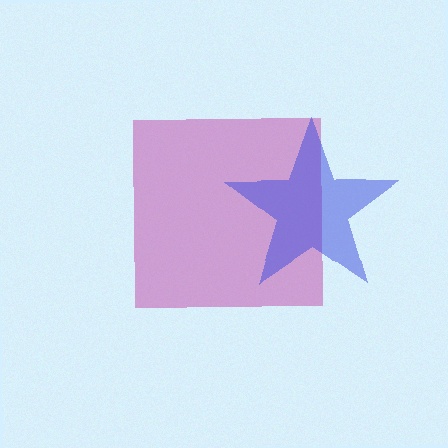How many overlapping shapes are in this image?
There are 2 overlapping shapes in the image.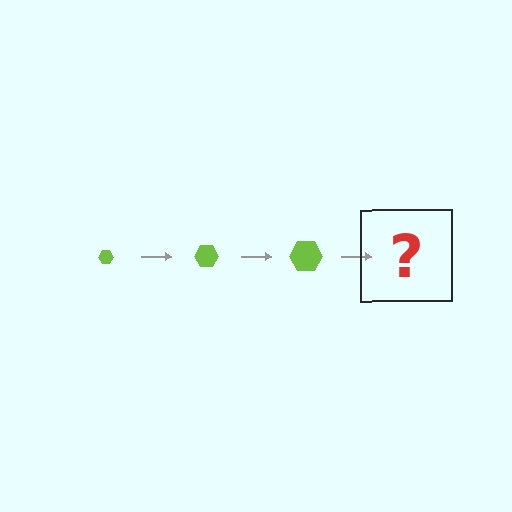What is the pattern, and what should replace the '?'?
The pattern is that the hexagon gets progressively larger each step. The '?' should be a lime hexagon, larger than the previous one.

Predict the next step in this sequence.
The next step is a lime hexagon, larger than the previous one.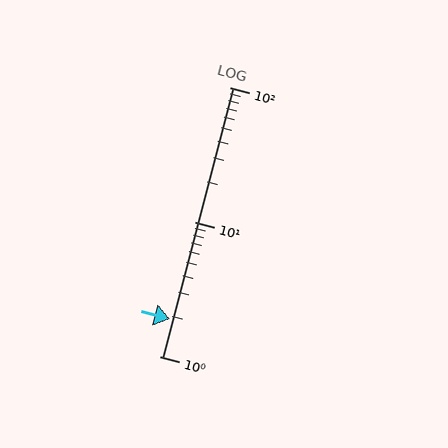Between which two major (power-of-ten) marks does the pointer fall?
The pointer is between 1 and 10.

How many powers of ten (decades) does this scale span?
The scale spans 2 decades, from 1 to 100.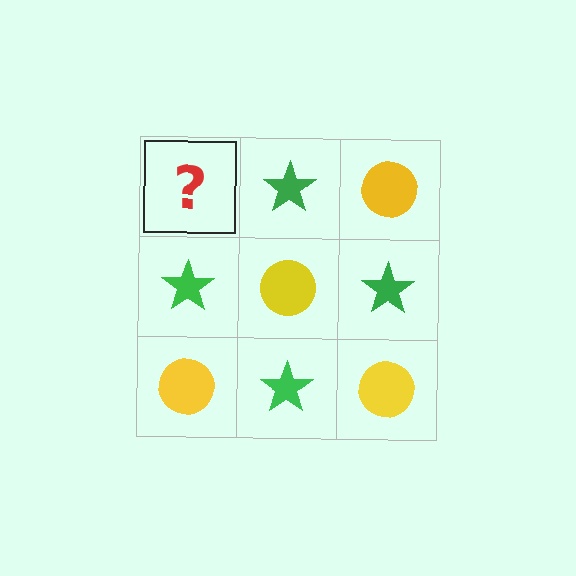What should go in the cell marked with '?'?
The missing cell should contain a yellow circle.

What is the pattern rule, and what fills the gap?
The rule is that it alternates yellow circle and green star in a checkerboard pattern. The gap should be filled with a yellow circle.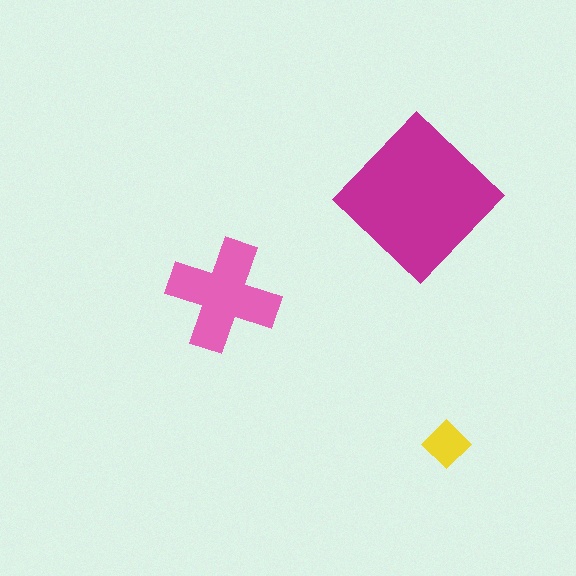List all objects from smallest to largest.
The yellow diamond, the pink cross, the magenta diamond.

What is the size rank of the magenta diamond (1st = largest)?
1st.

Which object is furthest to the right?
The yellow diamond is rightmost.